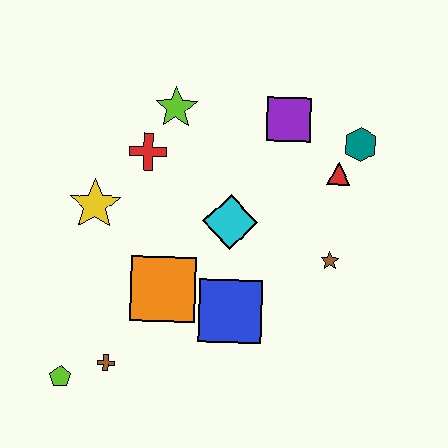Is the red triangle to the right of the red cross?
Yes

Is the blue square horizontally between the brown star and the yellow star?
Yes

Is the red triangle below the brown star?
No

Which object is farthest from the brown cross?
The teal hexagon is farthest from the brown cross.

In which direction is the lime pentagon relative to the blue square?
The lime pentagon is to the left of the blue square.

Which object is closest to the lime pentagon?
The brown cross is closest to the lime pentagon.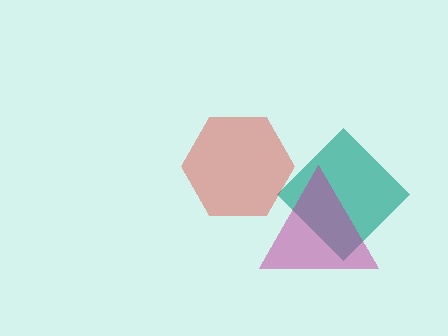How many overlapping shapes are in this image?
There are 3 overlapping shapes in the image.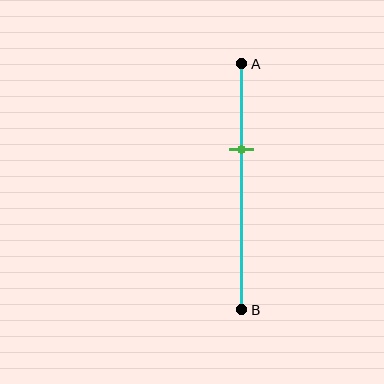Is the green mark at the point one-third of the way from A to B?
Yes, the mark is approximately at the one-third point.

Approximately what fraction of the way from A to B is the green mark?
The green mark is approximately 35% of the way from A to B.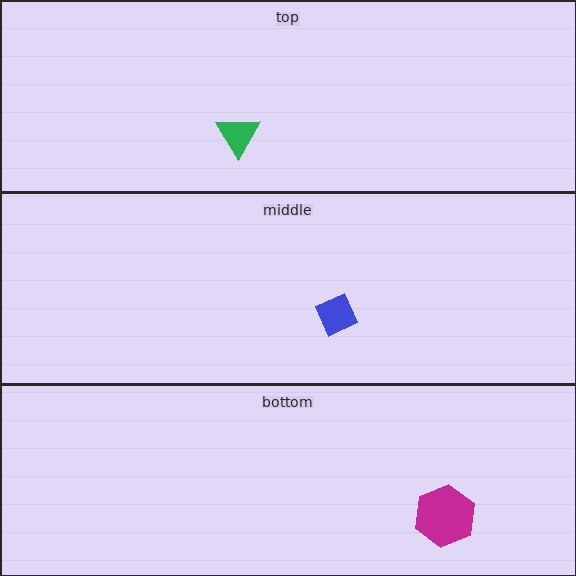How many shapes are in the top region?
1.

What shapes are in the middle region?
The blue diamond.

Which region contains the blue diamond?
The middle region.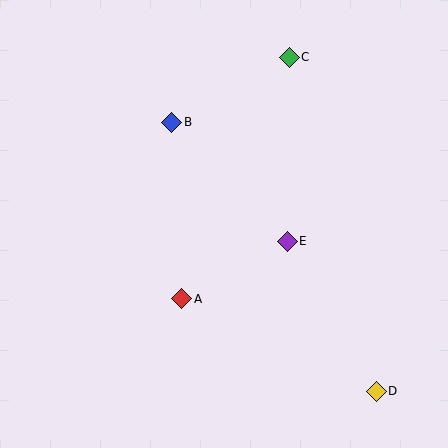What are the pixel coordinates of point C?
Point C is at (289, 57).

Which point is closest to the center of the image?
Point E at (287, 241) is closest to the center.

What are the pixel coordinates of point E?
Point E is at (287, 241).